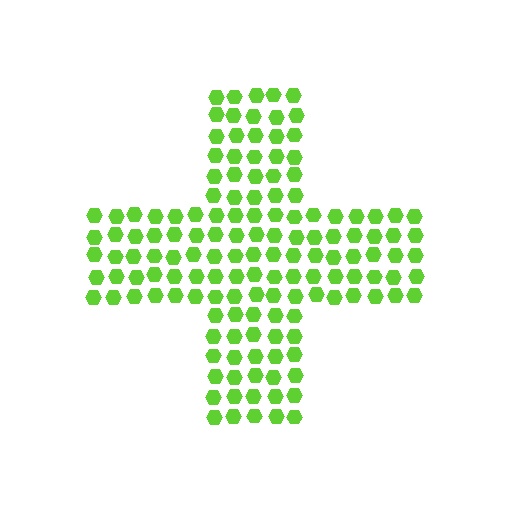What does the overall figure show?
The overall figure shows a cross.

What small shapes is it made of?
It is made of small hexagons.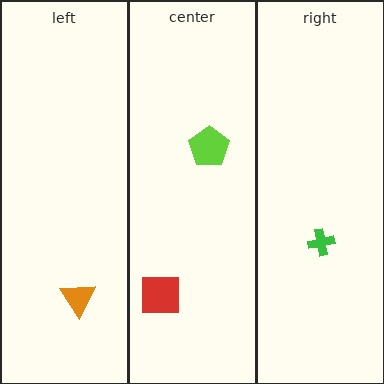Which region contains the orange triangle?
The left region.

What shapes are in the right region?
The green cross.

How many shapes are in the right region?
1.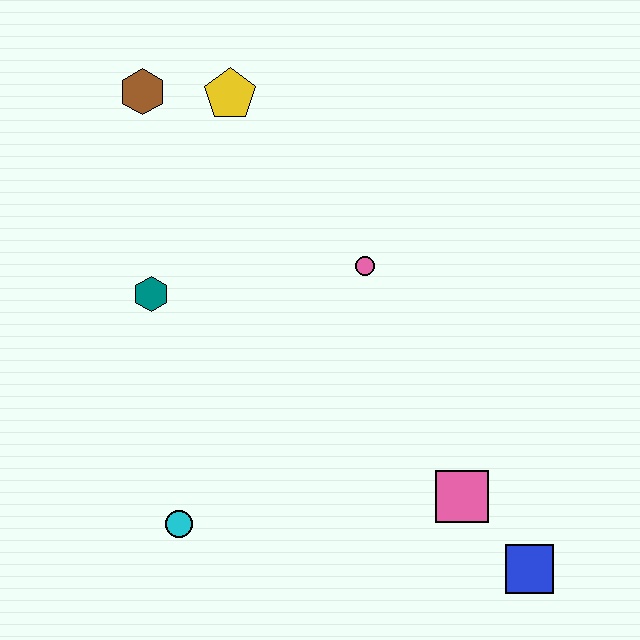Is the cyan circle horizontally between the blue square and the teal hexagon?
Yes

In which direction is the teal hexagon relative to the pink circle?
The teal hexagon is to the left of the pink circle.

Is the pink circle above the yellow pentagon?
No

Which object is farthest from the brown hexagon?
The blue square is farthest from the brown hexagon.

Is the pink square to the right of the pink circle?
Yes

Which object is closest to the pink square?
The blue square is closest to the pink square.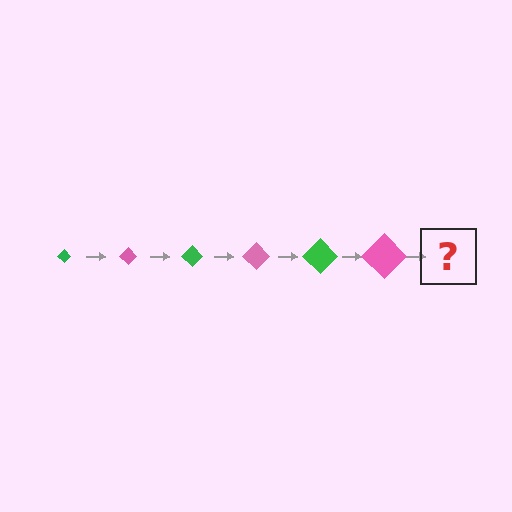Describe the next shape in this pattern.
It should be a green diamond, larger than the previous one.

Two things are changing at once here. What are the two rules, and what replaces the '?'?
The two rules are that the diamond grows larger each step and the color cycles through green and pink. The '?' should be a green diamond, larger than the previous one.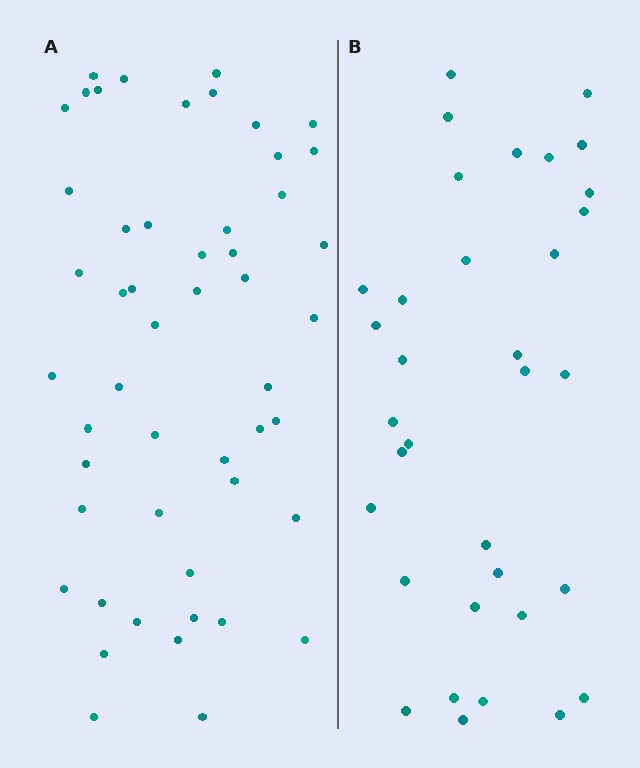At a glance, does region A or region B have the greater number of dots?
Region A (the left region) has more dots.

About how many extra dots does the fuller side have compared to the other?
Region A has approximately 15 more dots than region B.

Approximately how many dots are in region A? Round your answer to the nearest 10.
About 50 dots. (The exact count is 51, which rounds to 50.)